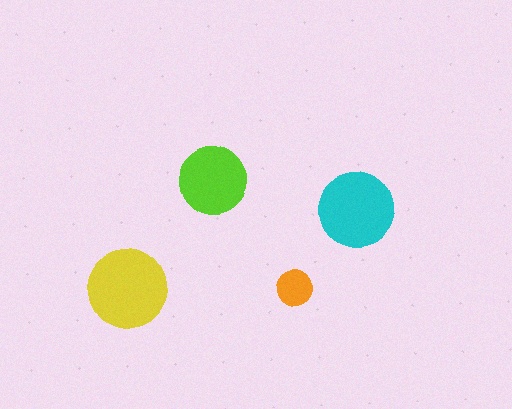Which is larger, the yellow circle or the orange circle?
The yellow one.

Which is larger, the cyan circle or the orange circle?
The cyan one.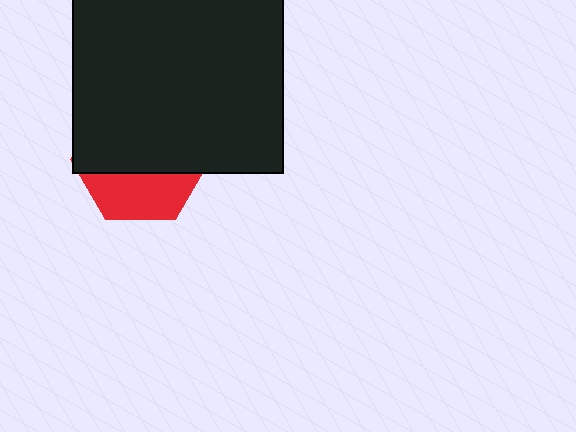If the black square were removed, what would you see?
You would see the complete red hexagon.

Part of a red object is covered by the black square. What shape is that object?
It is a hexagon.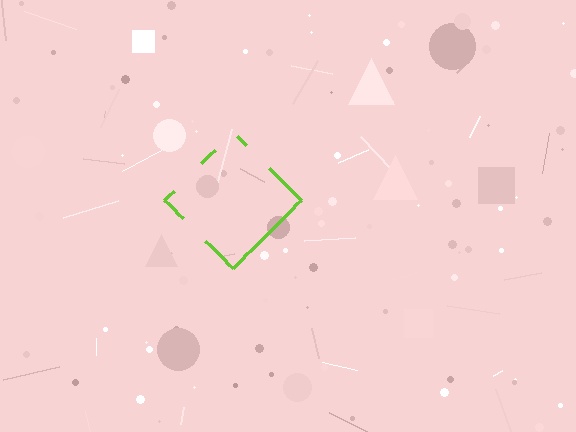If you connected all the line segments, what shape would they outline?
They would outline a diamond.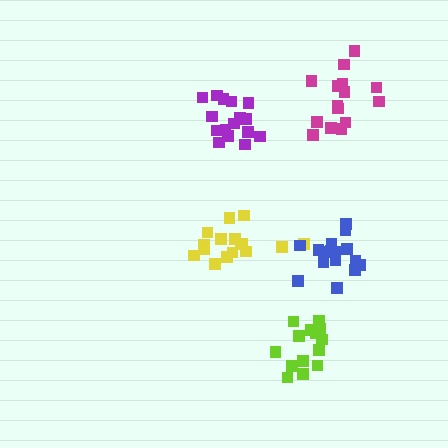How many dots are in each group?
Group 1: 15 dots, Group 2: 16 dots, Group 3: 16 dots, Group 4: 16 dots, Group 5: 15 dots (78 total).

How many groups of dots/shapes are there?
There are 5 groups.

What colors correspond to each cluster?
The clusters are colored: magenta, purple, yellow, blue, lime.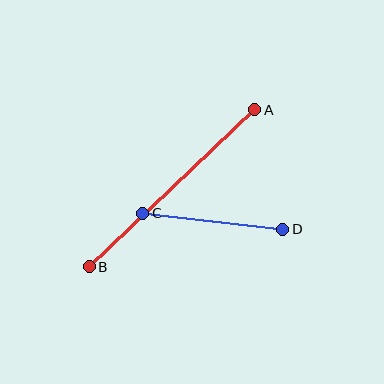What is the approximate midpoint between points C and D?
The midpoint is at approximately (213, 221) pixels.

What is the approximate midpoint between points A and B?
The midpoint is at approximately (172, 188) pixels.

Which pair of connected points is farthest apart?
Points A and B are farthest apart.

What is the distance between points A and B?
The distance is approximately 228 pixels.